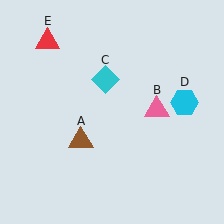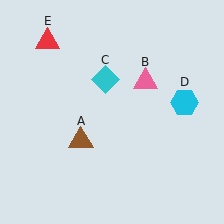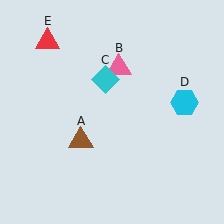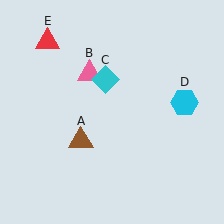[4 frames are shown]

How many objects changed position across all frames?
1 object changed position: pink triangle (object B).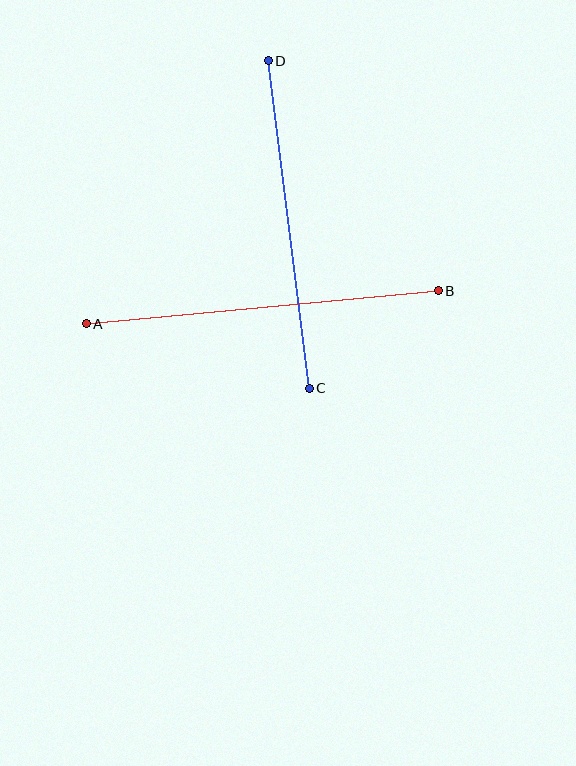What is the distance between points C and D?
The distance is approximately 330 pixels.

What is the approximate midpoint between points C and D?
The midpoint is at approximately (289, 224) pixels.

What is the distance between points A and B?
The distance is approximately 353 pixels.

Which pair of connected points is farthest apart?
Points A and B are farthest apart.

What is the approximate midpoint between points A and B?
The midpoint is at approximately (262, 307) pixels.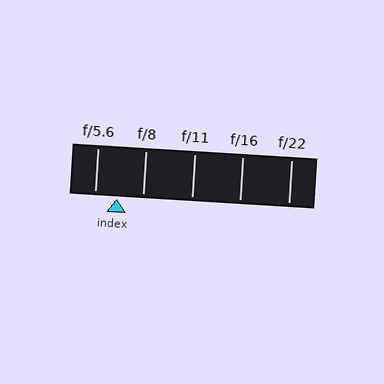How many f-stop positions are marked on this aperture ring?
There are 5 f-stop positions marked.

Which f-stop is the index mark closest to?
The index mark is closest to f/5.6.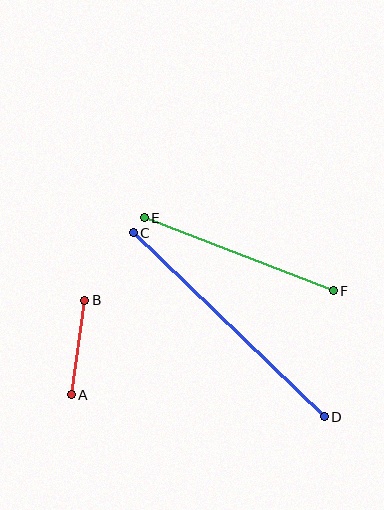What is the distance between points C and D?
The distance is approximately 265 pixels.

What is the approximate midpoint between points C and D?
The midpoint is at approximately (229, 325) pixels.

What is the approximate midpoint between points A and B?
The midpoint is at approximately (78, 347) pixels.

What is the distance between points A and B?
The distance is approximately 95 pixels.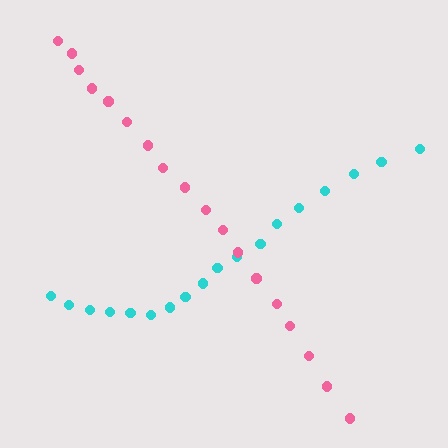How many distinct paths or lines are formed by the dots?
There are 2 distinct paths.